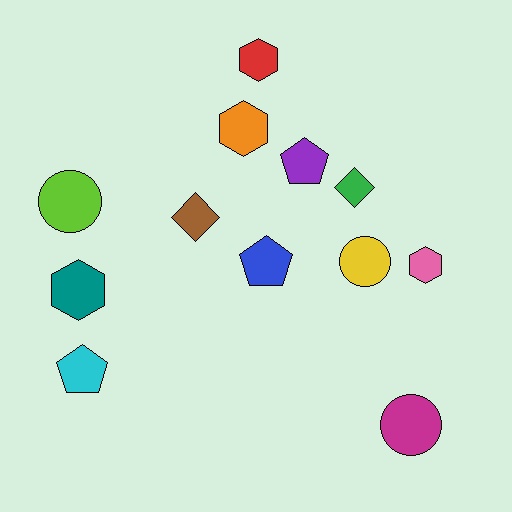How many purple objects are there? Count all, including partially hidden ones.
There is 1 purple object.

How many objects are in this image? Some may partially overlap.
There are 12 objects.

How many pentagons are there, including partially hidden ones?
There are 3 pentagons.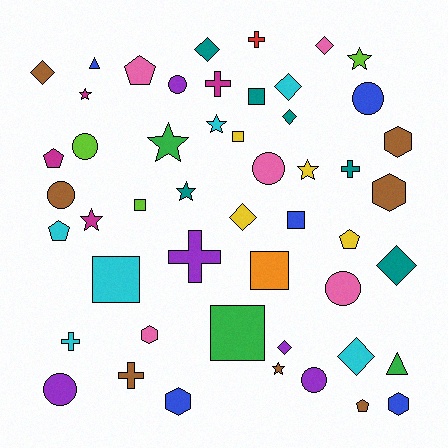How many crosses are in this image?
There are 6 crosses.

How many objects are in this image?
There are 50 objects.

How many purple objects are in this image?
There are 5 purple objects.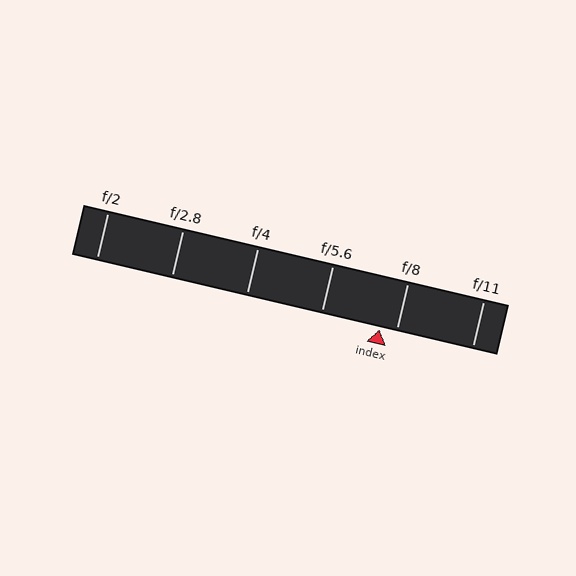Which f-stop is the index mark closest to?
The index mark is closest to f/8.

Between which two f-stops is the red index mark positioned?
The index mark is between f/5.6 and f/8.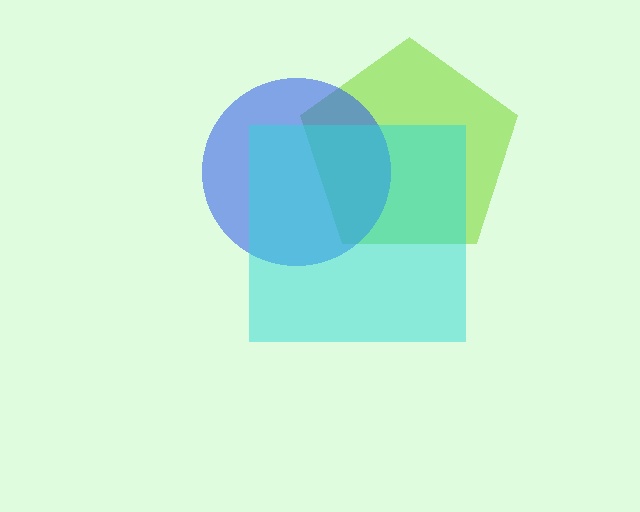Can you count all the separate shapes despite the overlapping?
Yes, there are 3 separate shapes.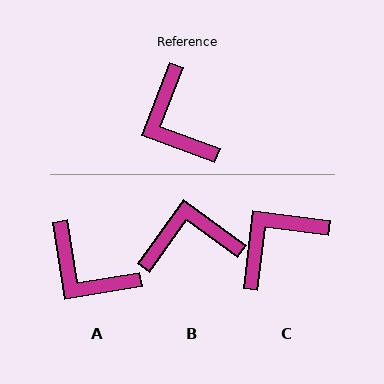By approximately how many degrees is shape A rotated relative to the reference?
Approximately 30 degrees counter-clockwise.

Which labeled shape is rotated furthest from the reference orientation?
B, about 105 degrees away.